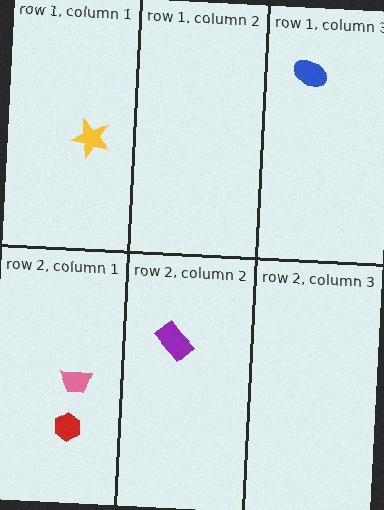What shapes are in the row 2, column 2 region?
The purple rectangle.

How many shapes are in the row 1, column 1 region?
1.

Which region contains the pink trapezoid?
The row 2, column 1 region.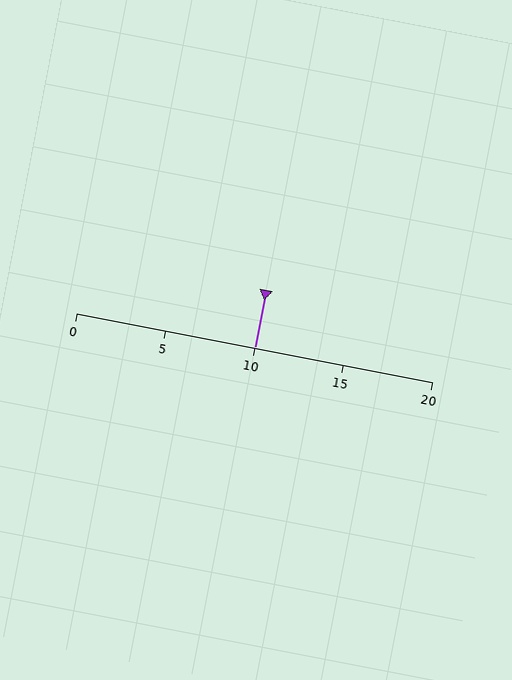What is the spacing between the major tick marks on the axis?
The major ticks are spaced 5 apart.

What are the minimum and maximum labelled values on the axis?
The axis runs from 0 to 20.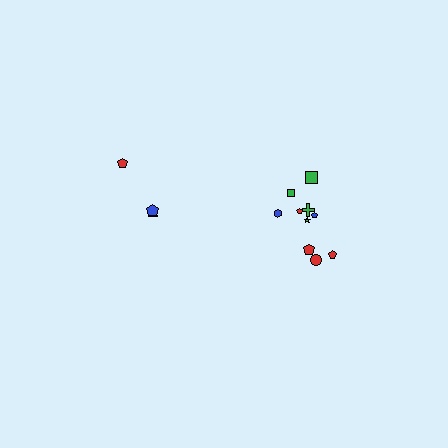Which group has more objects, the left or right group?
The right group.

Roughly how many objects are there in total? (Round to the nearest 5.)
Roughly 15 objects in total.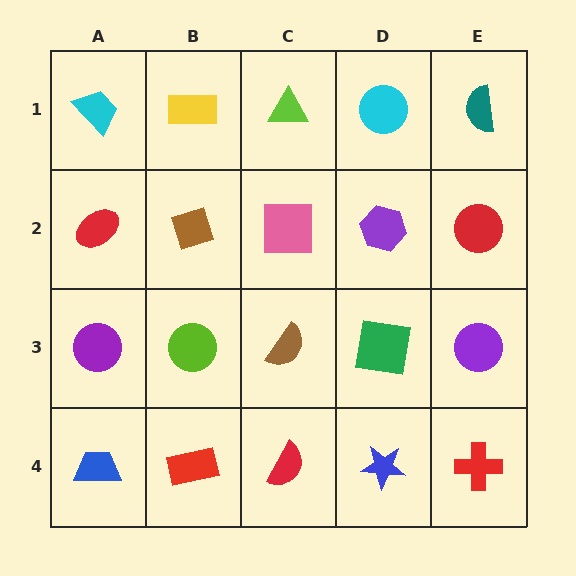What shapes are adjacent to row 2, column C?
A lime triangle (row 1, column C), a brown semicircle (row 3, column C), a brown diamond (row 2, column B), a purple hexagon (row 2, column D).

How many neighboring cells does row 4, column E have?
2.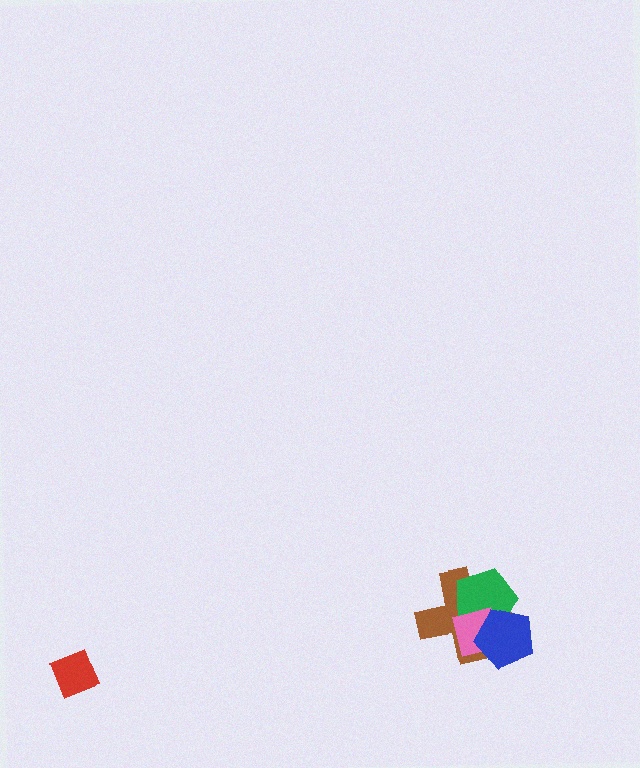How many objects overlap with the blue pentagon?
3 objects overlap with the blue pentagon.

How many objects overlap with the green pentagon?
3 objects overlap with the green pentagon.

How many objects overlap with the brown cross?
3 objects overlap with the brown cross.